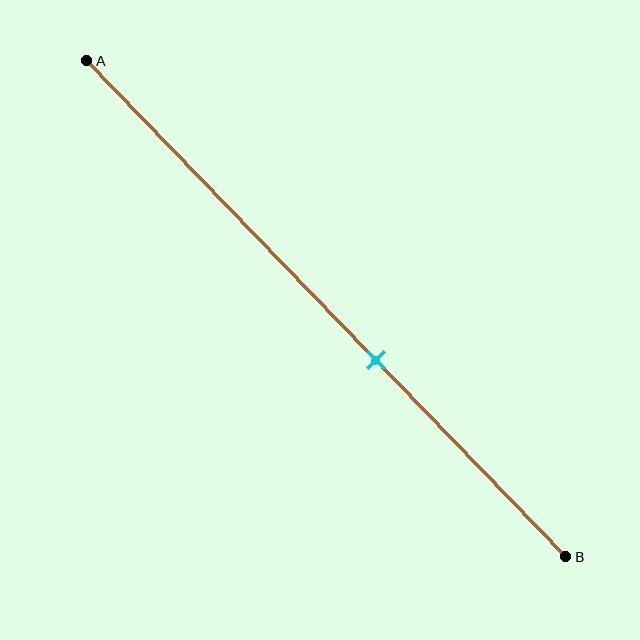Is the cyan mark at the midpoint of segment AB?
No, the mark is at about 60% from A, not at the 50% midpoint.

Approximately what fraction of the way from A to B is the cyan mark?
The cyan mark is approximately 60% of the way from A to B.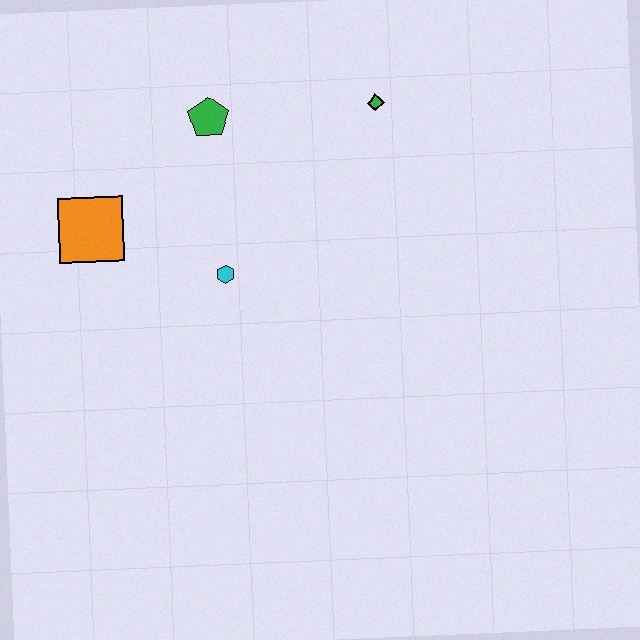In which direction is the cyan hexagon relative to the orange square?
The cyan hexagon is to the right of the orange square.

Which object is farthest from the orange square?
The green diamond is farthest from the orange square.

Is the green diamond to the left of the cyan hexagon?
No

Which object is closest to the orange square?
The cyan hexagon is closest to the orange square.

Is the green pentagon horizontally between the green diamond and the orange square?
Yes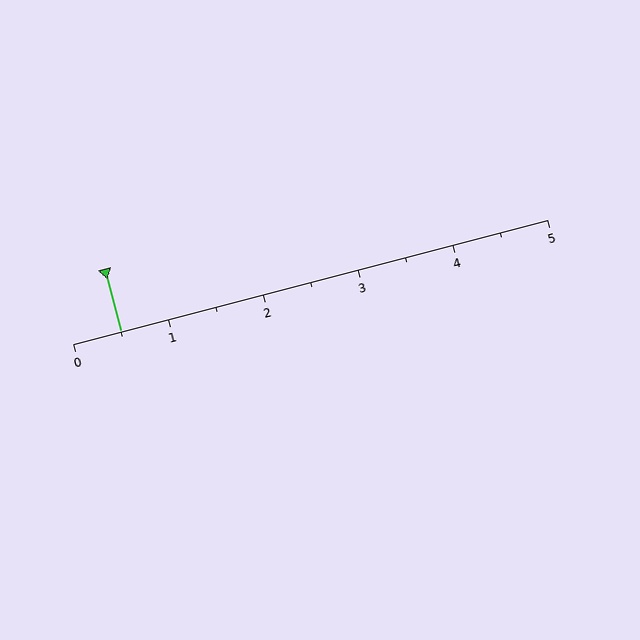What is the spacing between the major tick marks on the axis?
The major ticks are spaced 1 apart.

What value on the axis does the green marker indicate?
The marker indicates approximately 0.5.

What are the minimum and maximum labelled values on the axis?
The axis runs from 0 to 5.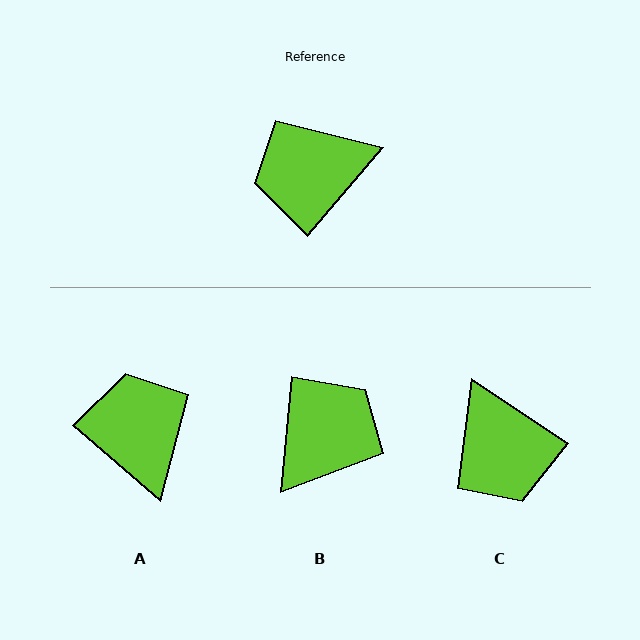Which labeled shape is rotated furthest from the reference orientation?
B, about 145 degrees away.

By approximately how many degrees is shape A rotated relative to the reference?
Approximately 90 degrees clockwise.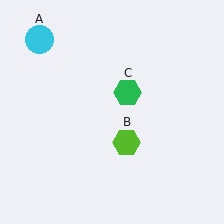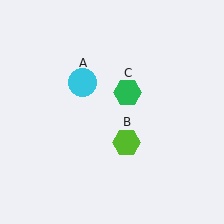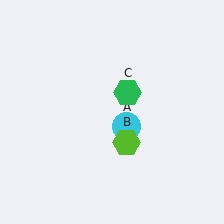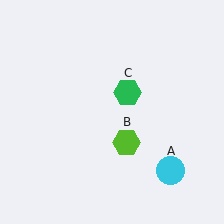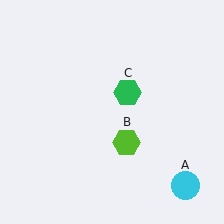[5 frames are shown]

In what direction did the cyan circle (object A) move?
The cyan circle (object A) moved down and to the right.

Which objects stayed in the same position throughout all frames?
Lime hexagon (object B) and green hexagon (object C) remained stationary.